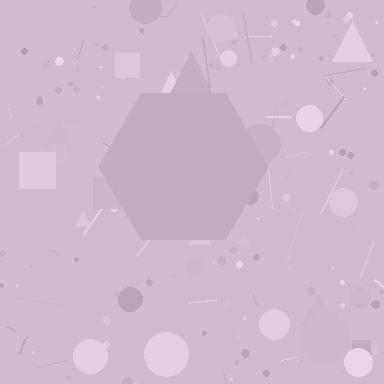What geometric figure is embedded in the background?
A hexagon is embedded in the background.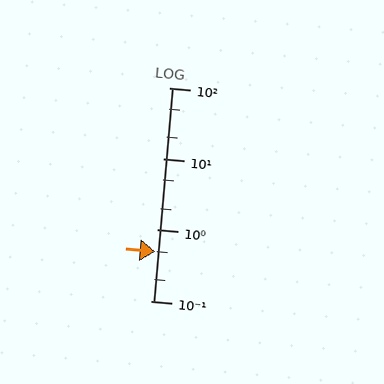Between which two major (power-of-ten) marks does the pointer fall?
The pointer is between 0.1 and 1.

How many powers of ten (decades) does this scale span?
The scale spans 3 decades, from 0.1 to 100.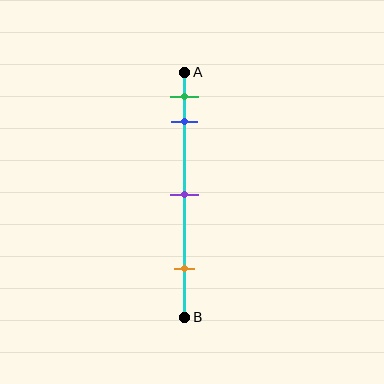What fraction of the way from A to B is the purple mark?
The purple mark is approximately 50% (0.5) of the way from A to B.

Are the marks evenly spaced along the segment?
No, the marks are not evenly spaced.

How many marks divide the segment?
There are 4 marks dividing the segment.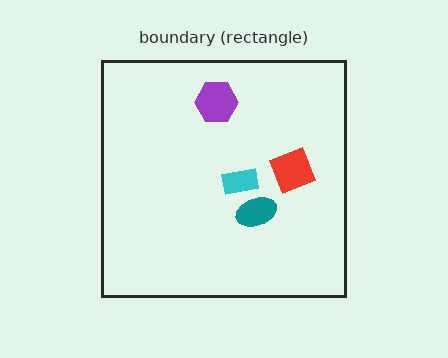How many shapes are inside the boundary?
4 inside, 0 outside.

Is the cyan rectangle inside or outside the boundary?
Inside.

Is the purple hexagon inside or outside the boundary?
Inside.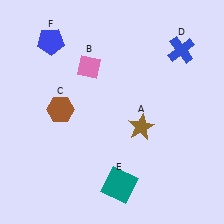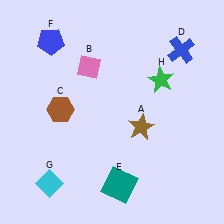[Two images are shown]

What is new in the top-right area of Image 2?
A green star (H) was added in the top-right area of Image 2.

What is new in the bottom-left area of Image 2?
A cyan diamond (G) was added in the bottom-left area of Image 2.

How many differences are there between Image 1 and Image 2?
There are 2 differences between the two images.